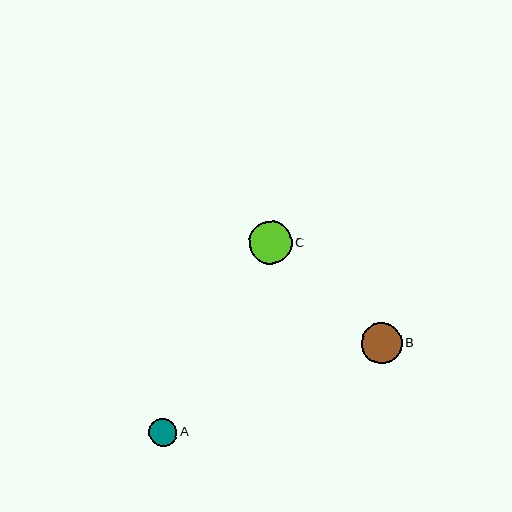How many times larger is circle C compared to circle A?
Circle C is approximately 1.5 times the size of circle A.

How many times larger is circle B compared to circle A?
Circle B is approximately 1.5 times the size of circle A.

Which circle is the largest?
Circle C is the largest with a size of approximately 43 pixels.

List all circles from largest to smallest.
From largest to smallest: C, B, A.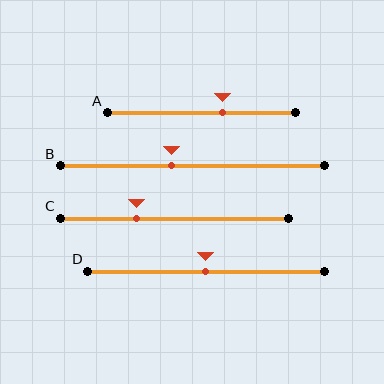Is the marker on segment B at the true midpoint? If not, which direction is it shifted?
No, the marker on segment B is shifted to the left by about 8% of the segment length.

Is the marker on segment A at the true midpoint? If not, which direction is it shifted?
No, the marker on segment A is shifted to the right by about 11% of the segment length.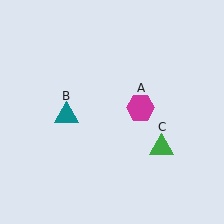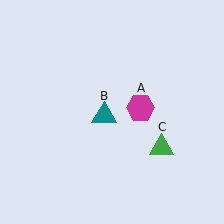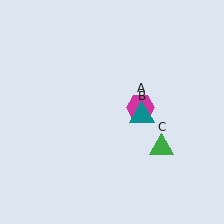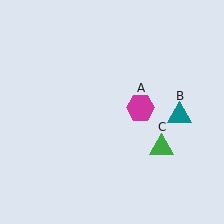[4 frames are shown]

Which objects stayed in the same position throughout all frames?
Magenta hexagon (object A) and green triangle (object C) remained stationary.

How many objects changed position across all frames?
1 object changed position: teal triangle (object B).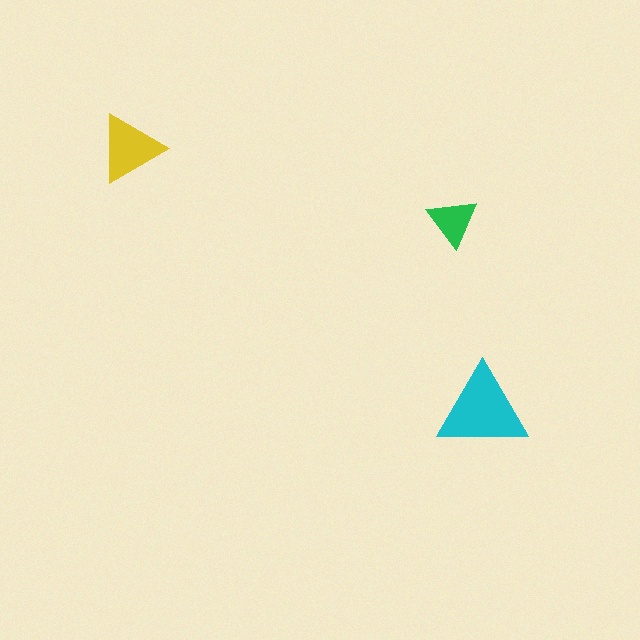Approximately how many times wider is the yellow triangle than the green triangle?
About 1.5 times wider.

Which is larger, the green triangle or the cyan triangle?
The cyan one.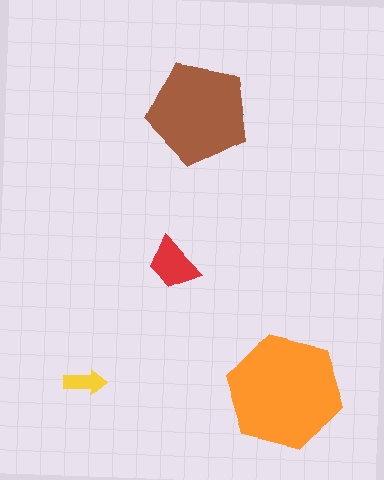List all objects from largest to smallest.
The orange hexagon, the brown pentagon, the red trapezoid, the yellow arrow.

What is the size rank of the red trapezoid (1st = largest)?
3rd.